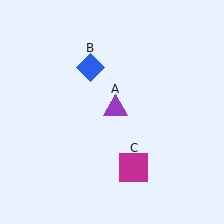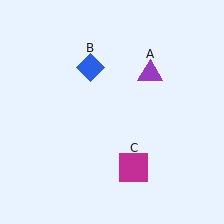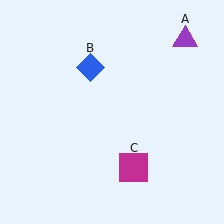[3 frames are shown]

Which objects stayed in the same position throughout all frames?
Blue diamond (object B) and magenta square (object C) remained stationary.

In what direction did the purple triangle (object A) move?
The purple triangle (object A) moved up and to the right.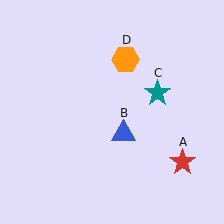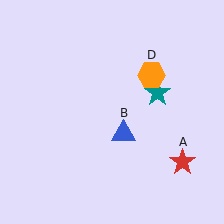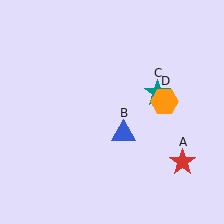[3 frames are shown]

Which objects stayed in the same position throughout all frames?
Red star (object A) and blue triangle (object B) and teal star (object C) remained stationary.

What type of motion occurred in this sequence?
The orange hexagon (object D) rotated clockwise around the center of the scene.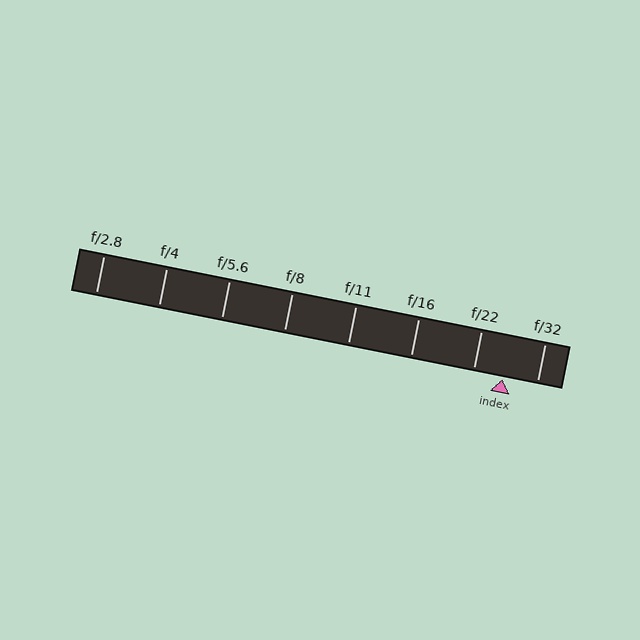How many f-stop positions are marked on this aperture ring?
There are 8 f-stop positions marked.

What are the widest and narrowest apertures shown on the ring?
The widest aperture shown is f/2.8 and the narrowest is f/32.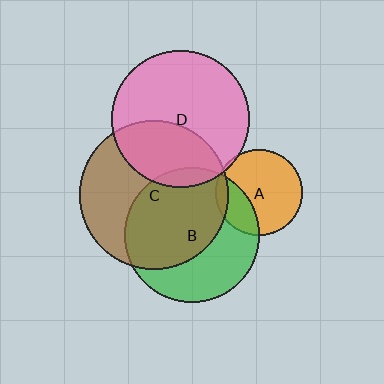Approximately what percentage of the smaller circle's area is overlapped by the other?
Approximately 25%.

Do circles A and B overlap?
Yes.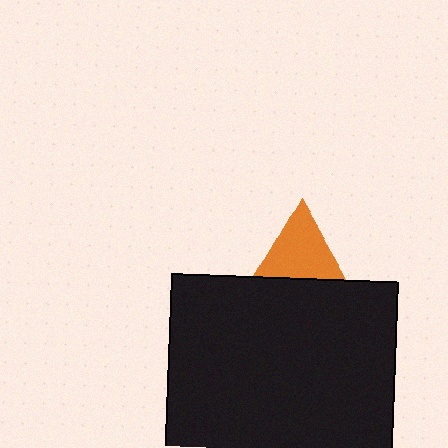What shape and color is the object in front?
The object in front is a black rectangle.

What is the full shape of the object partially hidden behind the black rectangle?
The partially hidden object is an orange triangle.